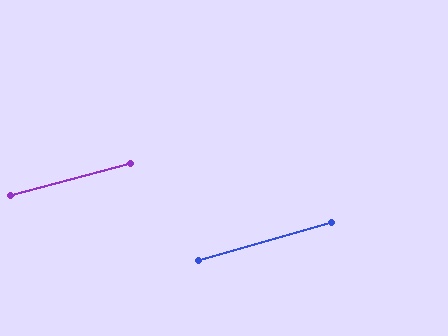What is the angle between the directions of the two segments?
Approximately 1 degree.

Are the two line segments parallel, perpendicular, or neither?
Parallel — their directions differ by only 0.8°.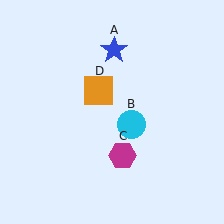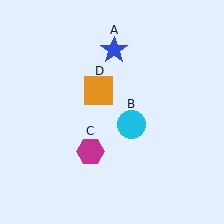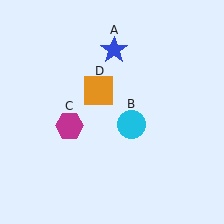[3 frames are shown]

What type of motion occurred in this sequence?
The magenta hexagon (object C) rotated clockwise around the center of the scene.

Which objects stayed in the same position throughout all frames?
Blue star (object A) and cyan circle (object B) and orange square (object D) remained stationary.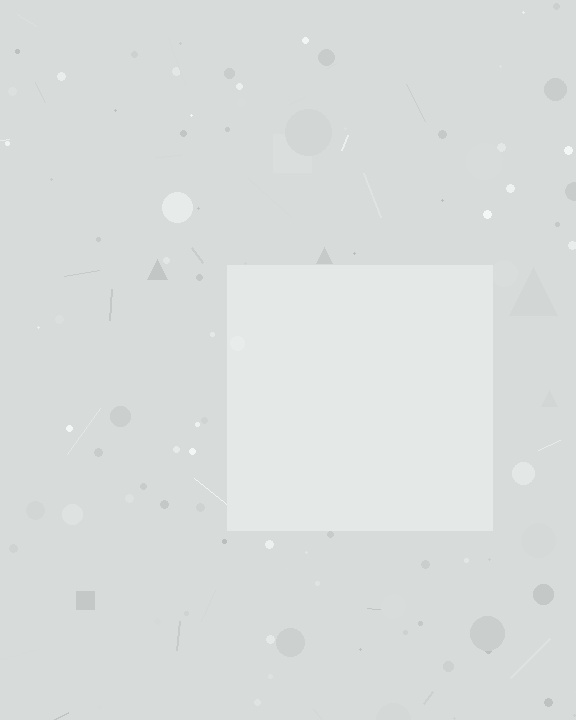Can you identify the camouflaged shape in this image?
The camouflaged shape is a square.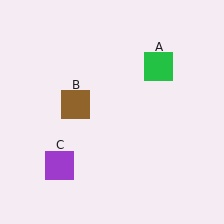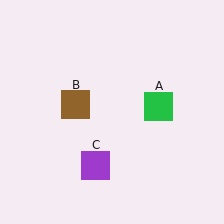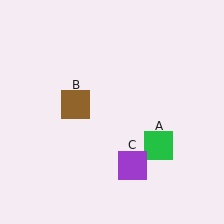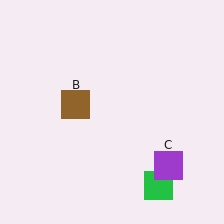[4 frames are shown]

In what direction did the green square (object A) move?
The green square (object A) moved down.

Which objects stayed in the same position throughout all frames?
Brown square (object B) remained stationary.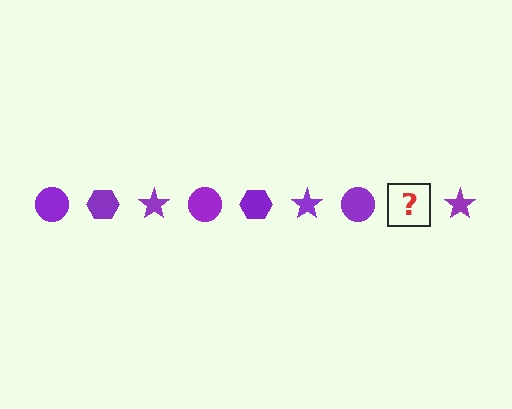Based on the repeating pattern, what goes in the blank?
The blank should be a purple hexagon.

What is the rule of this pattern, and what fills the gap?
The rule is that the pattern cycles through circle, hexagon, star shapes in purple. The gap should be filled with a purple hexagon.